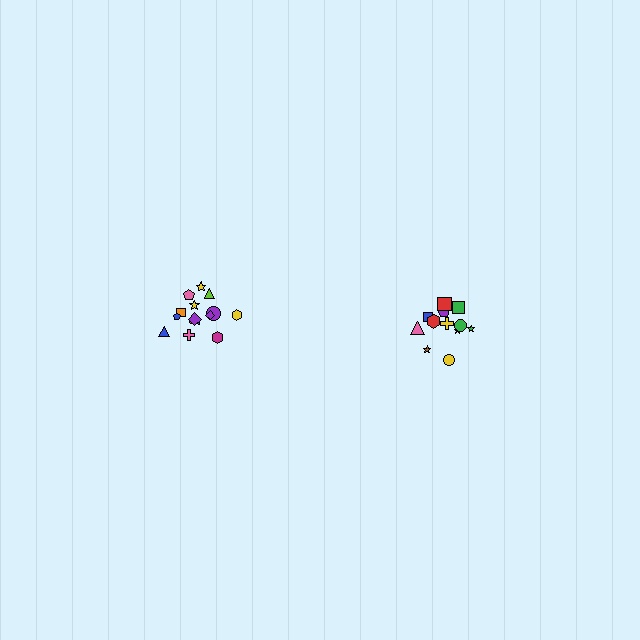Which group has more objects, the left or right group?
The left group.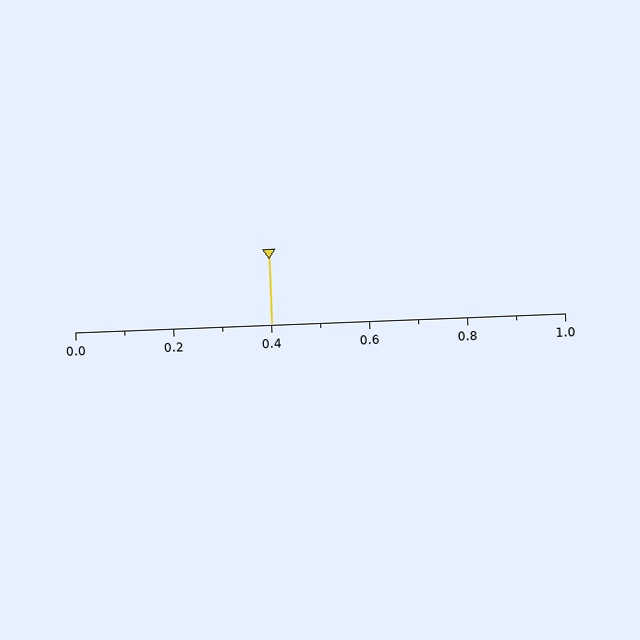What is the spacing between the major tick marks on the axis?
The major ticks are spaced 0.2 apart.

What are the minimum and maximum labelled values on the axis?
The axis runs from 0.0 to 1.0.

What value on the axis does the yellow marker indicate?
The marker indicates approximately 0.4.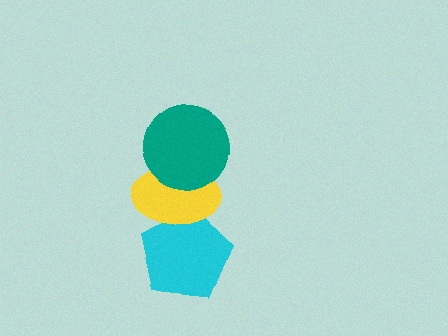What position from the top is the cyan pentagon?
The cyan pentagon is 3rd from the top.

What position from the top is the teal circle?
The teal circle is 1st from the top.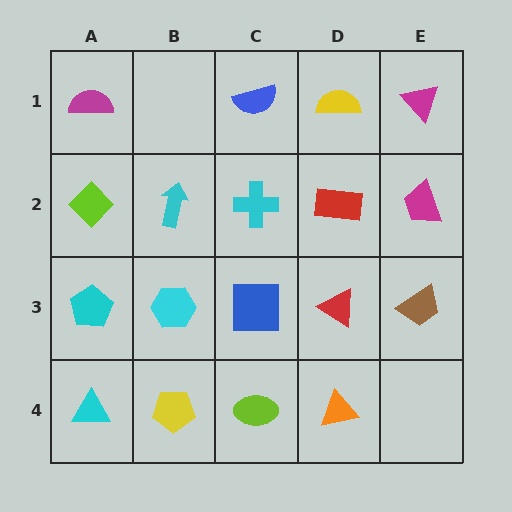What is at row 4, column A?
A cyan triangle.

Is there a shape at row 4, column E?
No, that cell is empty.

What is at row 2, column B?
A cyan arrow.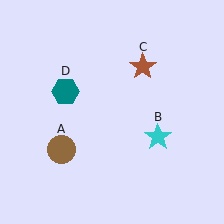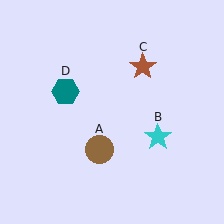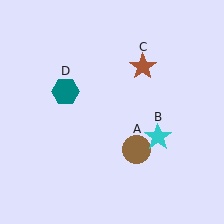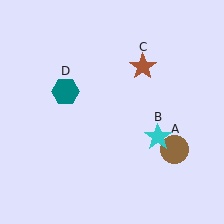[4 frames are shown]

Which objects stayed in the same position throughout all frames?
Cyan star (object B) and brown star (object C) and teal hexagon (object D) remained stationary.